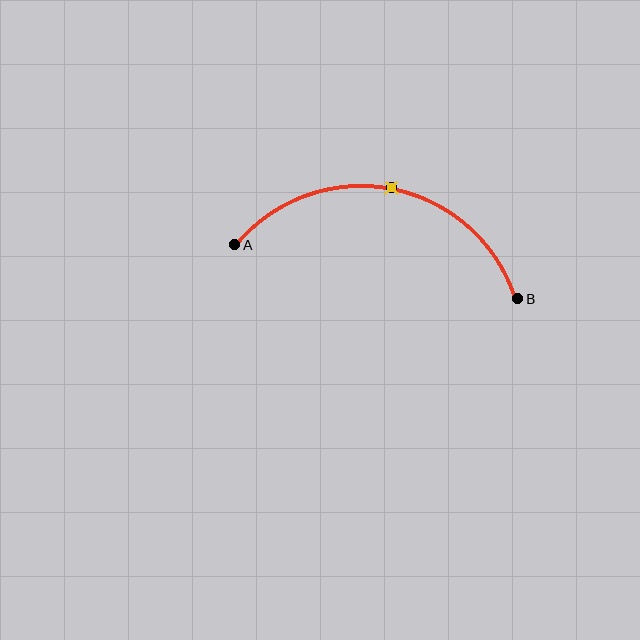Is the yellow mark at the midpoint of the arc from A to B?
Yes. The yellow mark lies on the arc at equal arc-length from both A and B — it is the arc midpoint.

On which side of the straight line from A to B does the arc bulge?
The arc bulges above the straight line connecting A and B.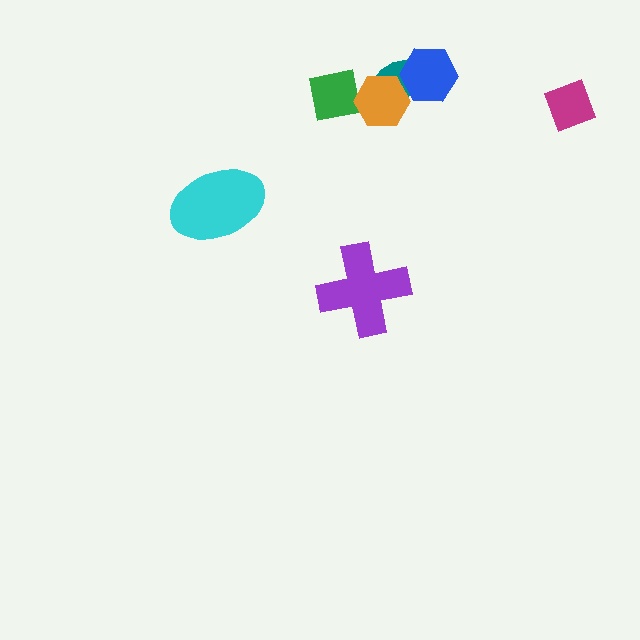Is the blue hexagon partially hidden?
No, no other shape covers it.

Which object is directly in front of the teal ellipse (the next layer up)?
The blue hexagon is directly in front of the teal ellipse.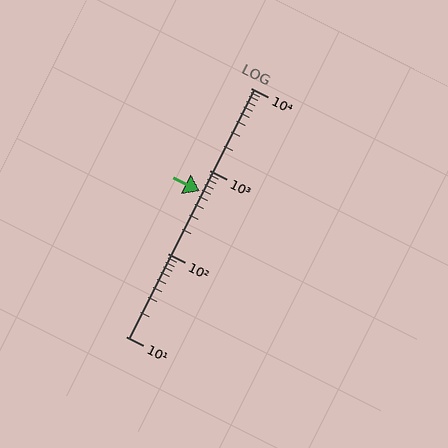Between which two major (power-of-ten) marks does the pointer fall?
The pointer is between 100 and 1000.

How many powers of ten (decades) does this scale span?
The scale spans 3 decades, from 10 to 10000.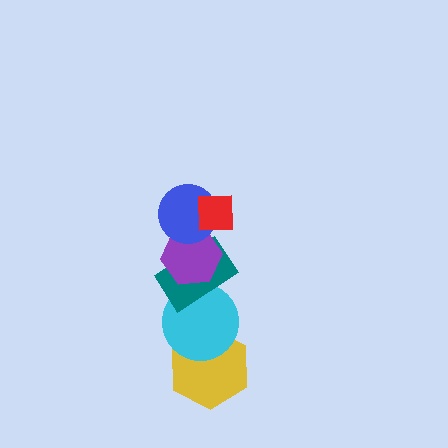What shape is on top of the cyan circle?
The teal rectangle is on top of the cyan circle.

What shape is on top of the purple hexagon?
The blue circle is on top of the purple hexagon.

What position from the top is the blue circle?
The blue circle is 2nd from the top.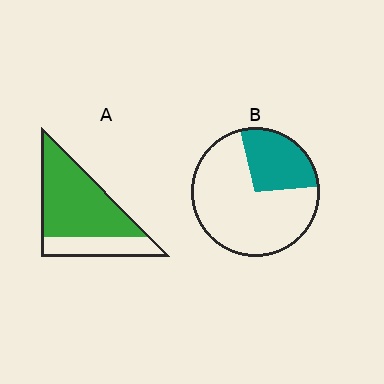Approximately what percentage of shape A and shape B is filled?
A is approximately 70% and B is approximately 30%.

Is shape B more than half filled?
No.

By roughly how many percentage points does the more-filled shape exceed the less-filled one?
By roughly 45 percentage points (A over B).